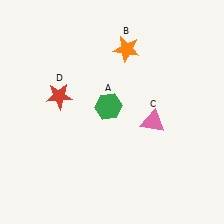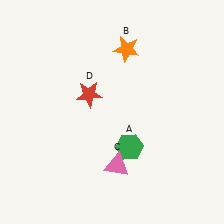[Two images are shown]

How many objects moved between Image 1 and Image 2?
3 objects moved between the two images.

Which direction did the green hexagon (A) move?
The green hexagon (A) moved down.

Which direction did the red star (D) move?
The red star (D) moved right.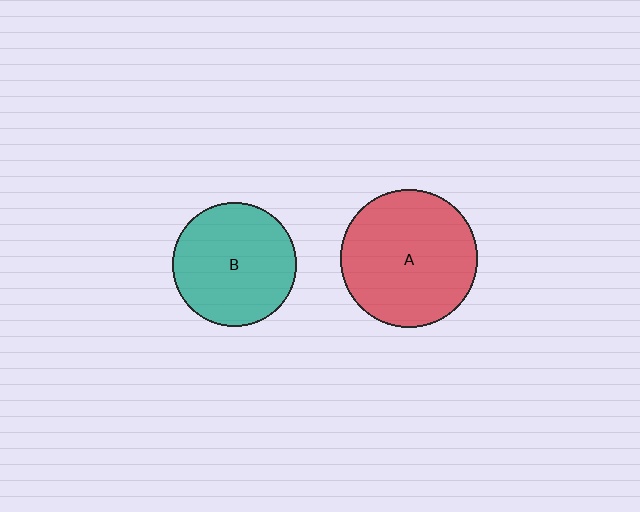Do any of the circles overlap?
No, none of the circles overlap.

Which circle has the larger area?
Circle A (red).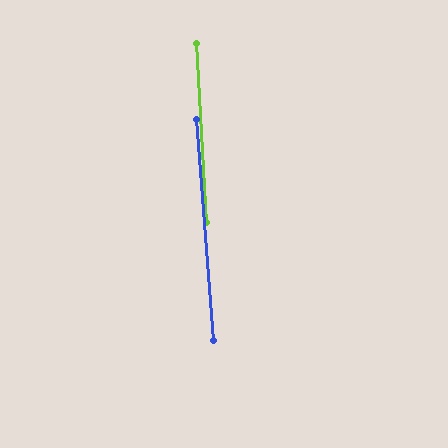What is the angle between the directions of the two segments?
Approximately 2 degrees.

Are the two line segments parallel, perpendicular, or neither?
Parallel — their directions differ by only 1.5°.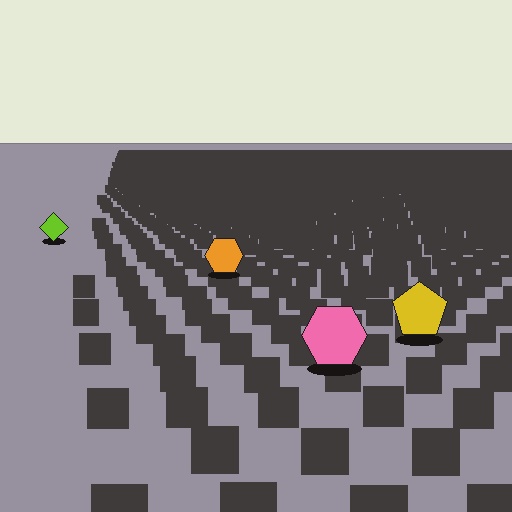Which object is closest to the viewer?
The pink hexagon is closest. The texture marks near it are larger and more spread out.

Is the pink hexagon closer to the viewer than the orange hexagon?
Yes. The pink hexagon is closer — you can tell from the texture gradient: the ground texture is coarser near it.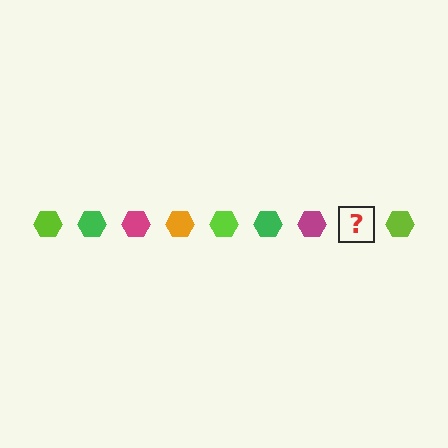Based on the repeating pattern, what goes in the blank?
The blank should be an orange hexagon.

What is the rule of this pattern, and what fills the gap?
The rule is that the pattern cycles through lime, green, magenta, orange hexagons. The gap should be filled with an orange hexagon.